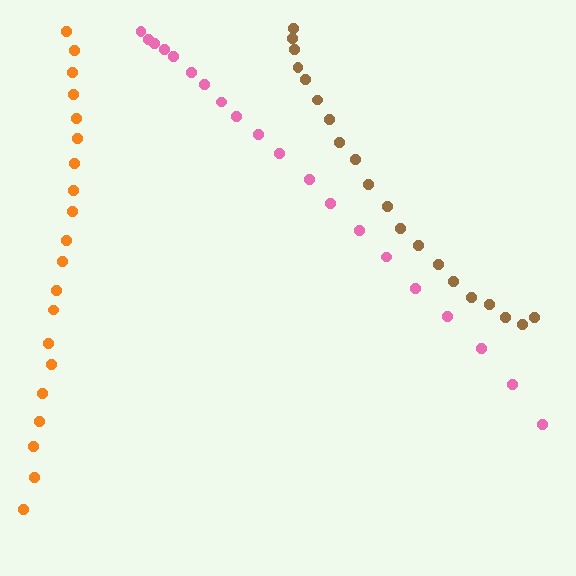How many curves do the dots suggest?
There are 3 distinct paths.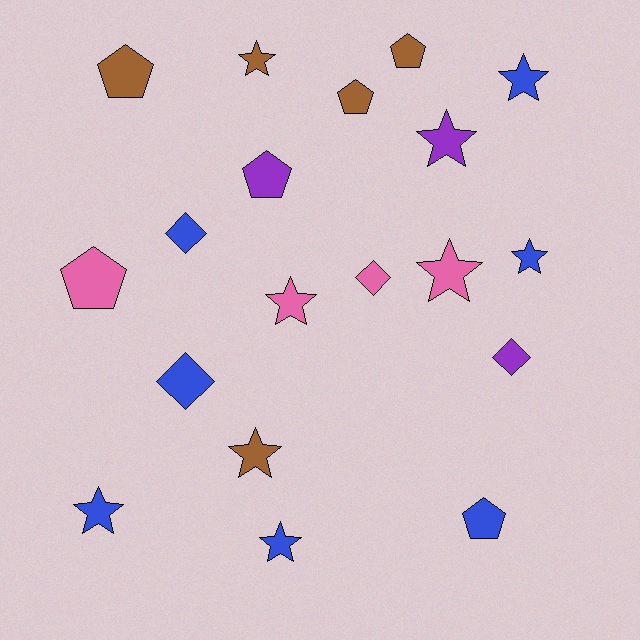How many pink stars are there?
There are 2 pink stars.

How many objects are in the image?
There are 19 objects.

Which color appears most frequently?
Blue, with 7 objects.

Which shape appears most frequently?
Star, with 9 objects.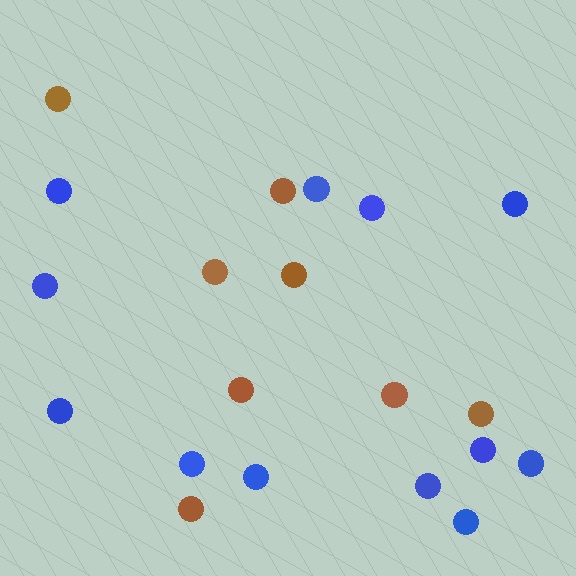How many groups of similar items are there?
There are 2 groups: one group of blue circles (12) and one group of brown circles (8).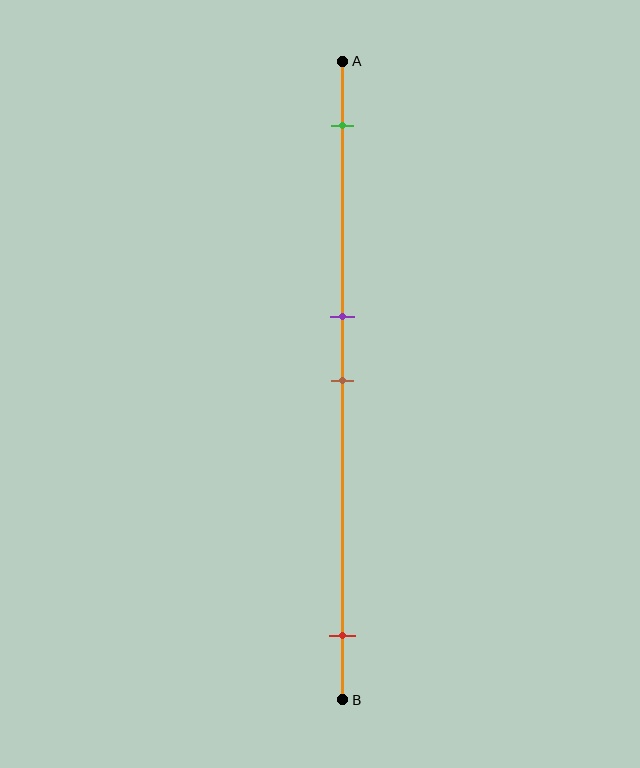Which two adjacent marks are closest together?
The purple and brown marks are the closest adjacent pair.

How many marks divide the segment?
There are 4 marks dividing the segment.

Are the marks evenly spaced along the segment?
No, the marks are not evenly spaced.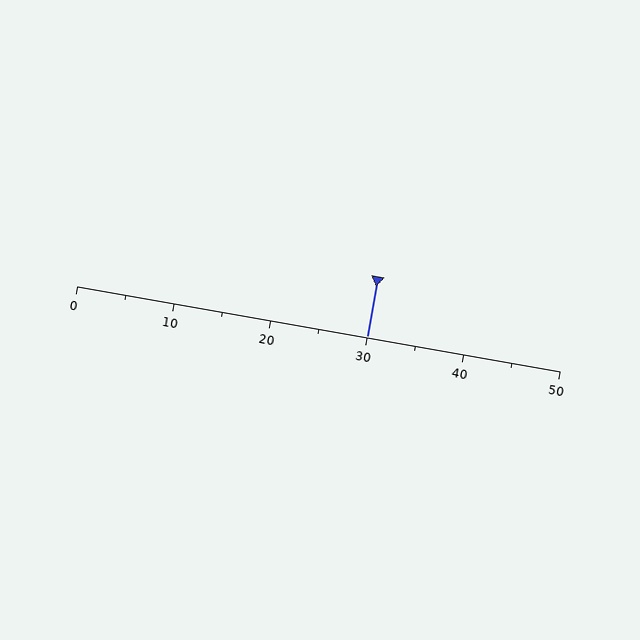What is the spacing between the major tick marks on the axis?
The major ticks are spaced 10 apart.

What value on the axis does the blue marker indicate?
The marker indicates approximately 30.